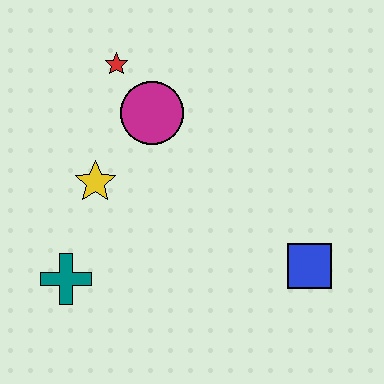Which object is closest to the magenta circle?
The red star is closest to the magenta circle.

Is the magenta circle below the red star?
Yes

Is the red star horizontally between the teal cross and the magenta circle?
Yes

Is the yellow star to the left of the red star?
Yes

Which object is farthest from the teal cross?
The blue square is farthest from the teal cross.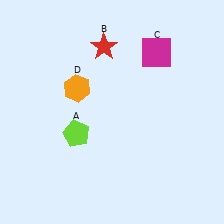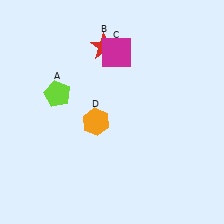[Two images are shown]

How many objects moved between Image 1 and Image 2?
3 objects moved between the two images.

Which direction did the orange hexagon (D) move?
The orange hexagon (D) moved down.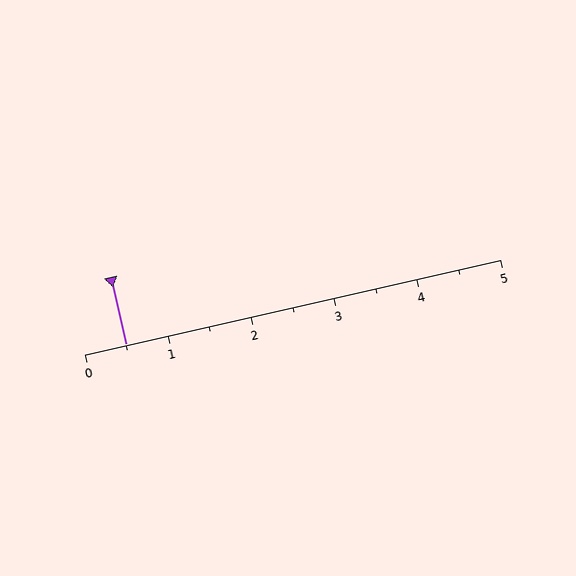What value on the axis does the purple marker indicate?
The marker indicates approximately 0.5.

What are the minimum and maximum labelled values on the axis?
The axis runs from 0 to 5.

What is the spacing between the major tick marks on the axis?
The major ticks are spaced 1 apart.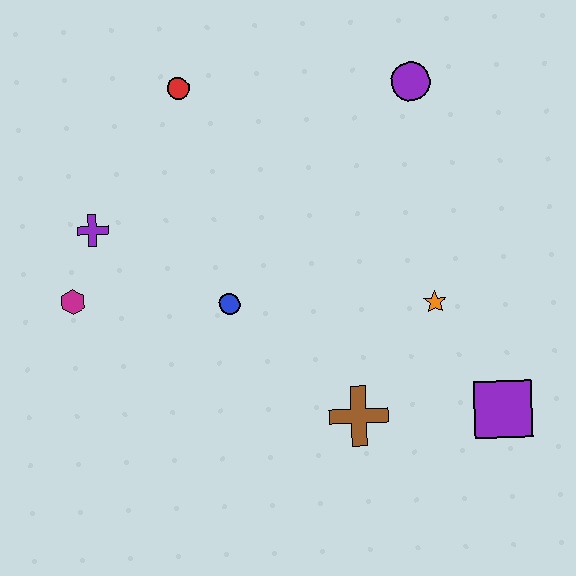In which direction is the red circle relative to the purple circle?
The red circle is to the left of the purple circle.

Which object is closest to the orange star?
The purple square is closest to the orange star.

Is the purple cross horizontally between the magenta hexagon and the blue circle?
Yes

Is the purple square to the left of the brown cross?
No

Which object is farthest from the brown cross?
The red circle is farthest from the brown cross.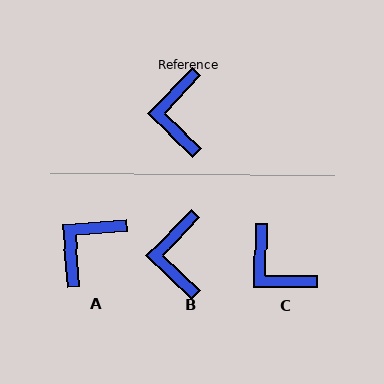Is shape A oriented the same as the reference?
No, it is off by about 42 degrees.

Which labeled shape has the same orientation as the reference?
B.